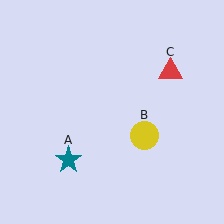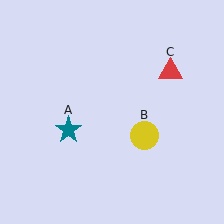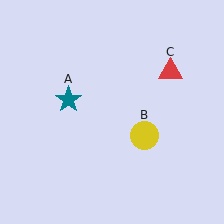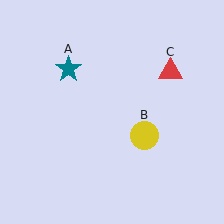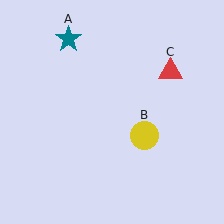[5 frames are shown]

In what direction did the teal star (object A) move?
The teal star (object A) moved up.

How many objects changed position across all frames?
1 object changed position: teal star (object A).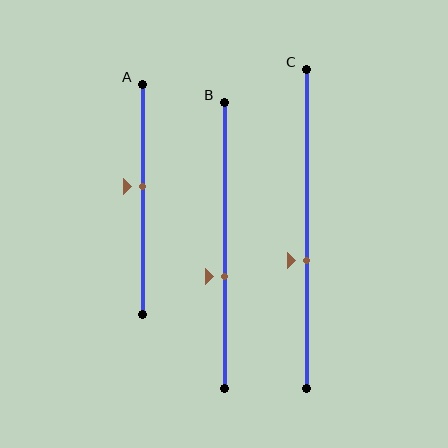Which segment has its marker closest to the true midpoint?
Segment A has its marker closest to the true midpoint.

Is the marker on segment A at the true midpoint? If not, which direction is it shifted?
No, the marker on segment A is shifted upward by about 5% of the segment length.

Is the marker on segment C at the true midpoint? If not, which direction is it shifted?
No, the marker on segment C is shifted downward by about 10% of the segment length.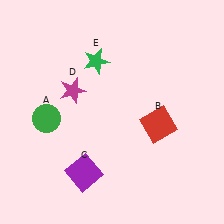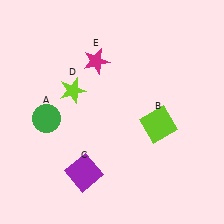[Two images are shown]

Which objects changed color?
B changed from red to lime. D changed from magenta to lime. E changed from green to magenta.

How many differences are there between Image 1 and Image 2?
There are 3 differences between the two images.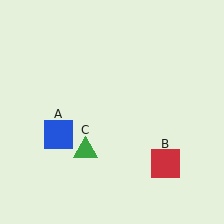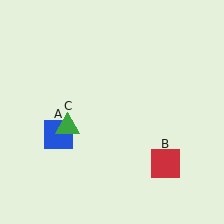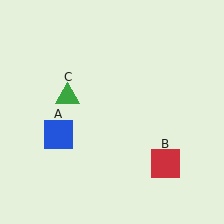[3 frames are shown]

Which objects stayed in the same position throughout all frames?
Blue square (object A) and red square (object B) remained stationary.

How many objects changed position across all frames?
1 object changed position: green triangle (object C).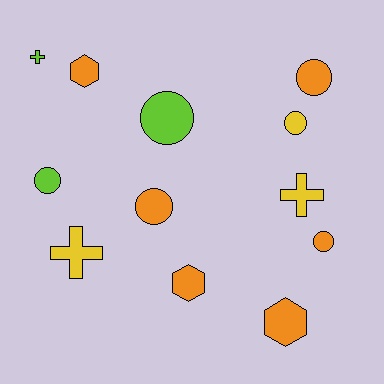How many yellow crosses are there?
There are 2 yellow crosses.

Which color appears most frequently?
Orange, with 6 objects.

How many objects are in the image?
There are 12 objects.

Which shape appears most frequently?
Circle, with 6 objects.